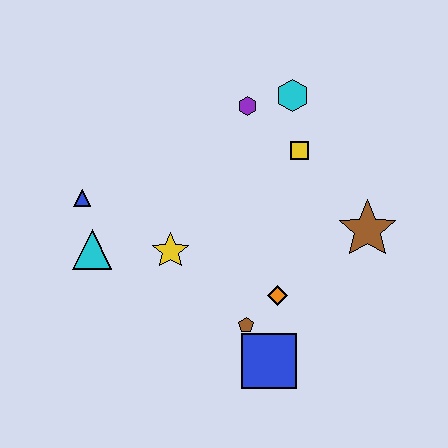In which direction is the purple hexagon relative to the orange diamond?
The purple hexagon is above the orange diamond.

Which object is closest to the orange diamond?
The brown pentagon is closest to the orange diamond.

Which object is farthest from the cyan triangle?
The brown star is farthest from the cyan triangle.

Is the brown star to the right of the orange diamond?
Yes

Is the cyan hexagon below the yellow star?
No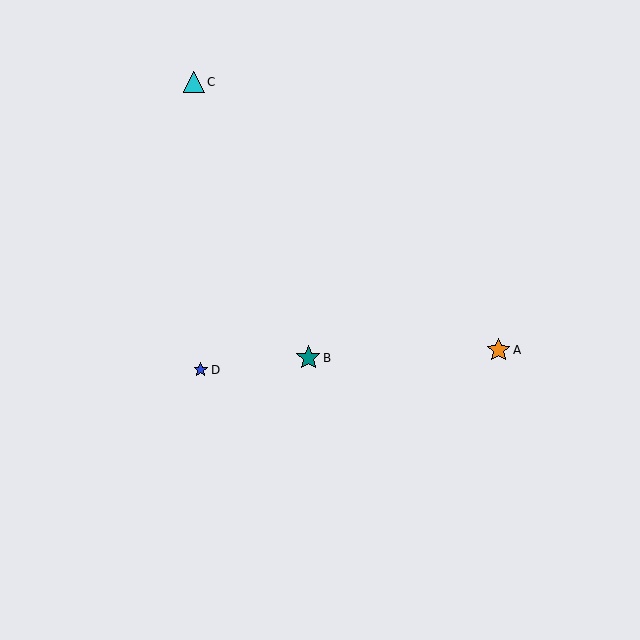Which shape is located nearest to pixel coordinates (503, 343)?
The orange star (labeled A) at (499, 350) is nearest to that location.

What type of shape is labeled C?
Shape C is a cyan triangle.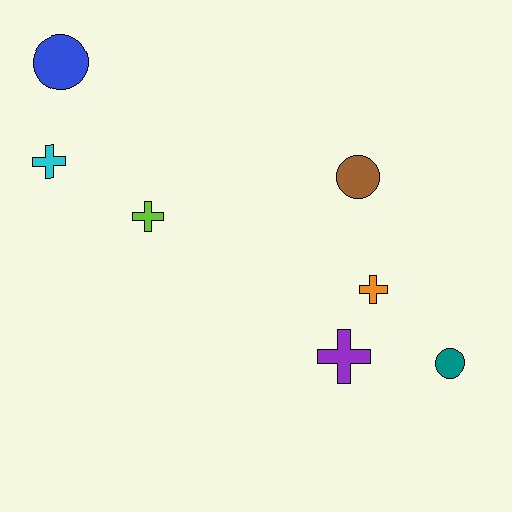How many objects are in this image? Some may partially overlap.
There are 7 objects.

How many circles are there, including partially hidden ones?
There are 3 circles.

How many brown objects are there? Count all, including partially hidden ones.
There is 1 brown object.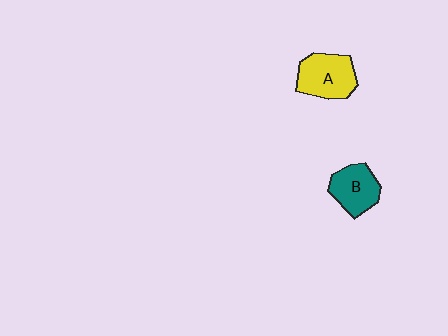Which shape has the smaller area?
Shape B (teal).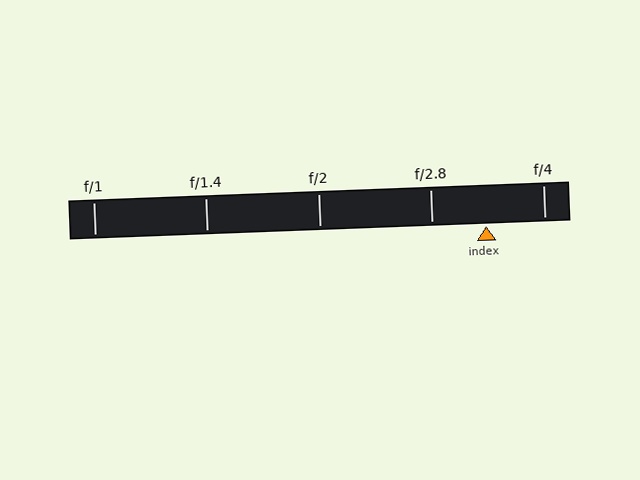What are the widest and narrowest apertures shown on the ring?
The widest aperture shown is f/1 and the narrowest is f/4.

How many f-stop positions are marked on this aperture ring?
There are 5 f-stop positions marked.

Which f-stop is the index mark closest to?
The index mark is closest to f/2.8.